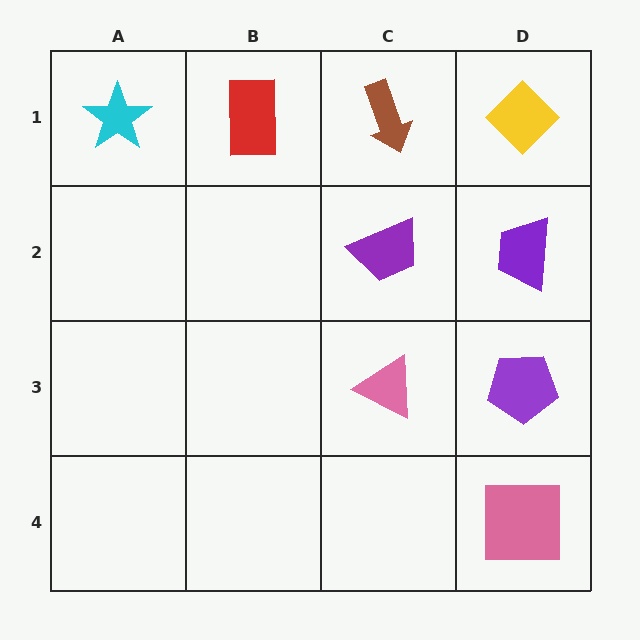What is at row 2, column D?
A purple trapezoid.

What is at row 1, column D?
A yellow diamond.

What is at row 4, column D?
A pink square.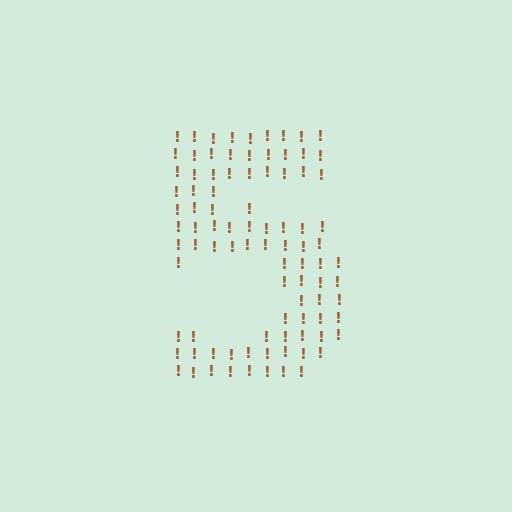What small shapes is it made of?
It is made of small exclamation marks.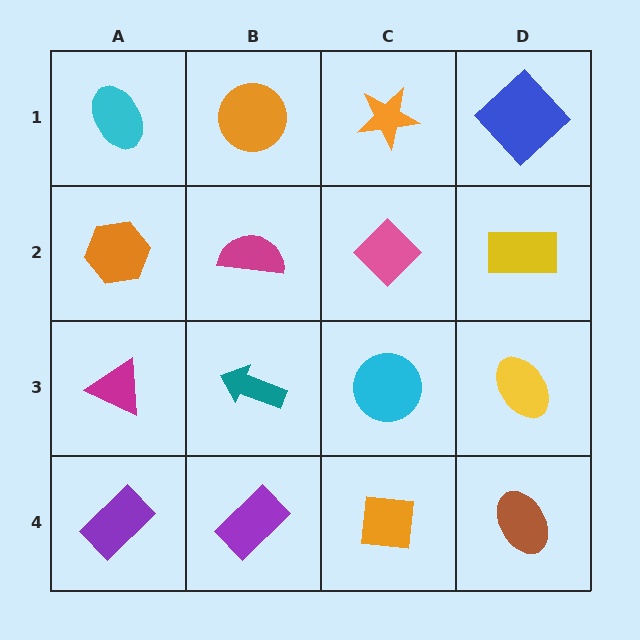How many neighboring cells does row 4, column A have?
2.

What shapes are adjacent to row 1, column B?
A magenta semicircle (row 2, column B), a cyan ellipse (row 1, column A), an orange star (row 1, column C).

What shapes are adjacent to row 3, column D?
A yellow rectangle (row 2, column D), a brown ellipse (row 4, column D), a cyan circle (row 3, column C).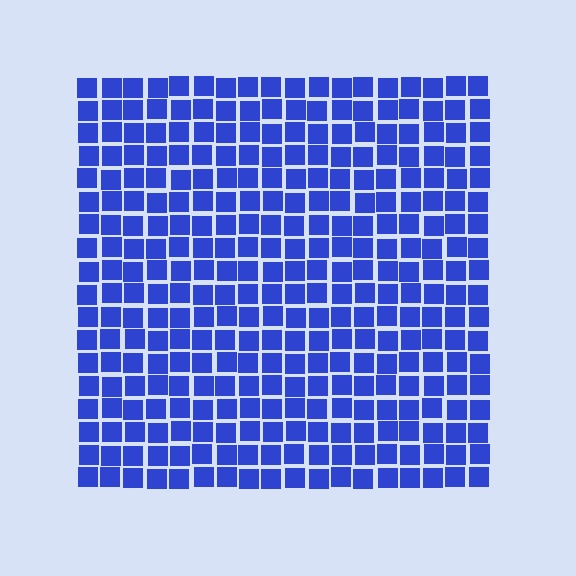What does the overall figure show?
The overall figure shows a square.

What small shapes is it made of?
It is made of small squares.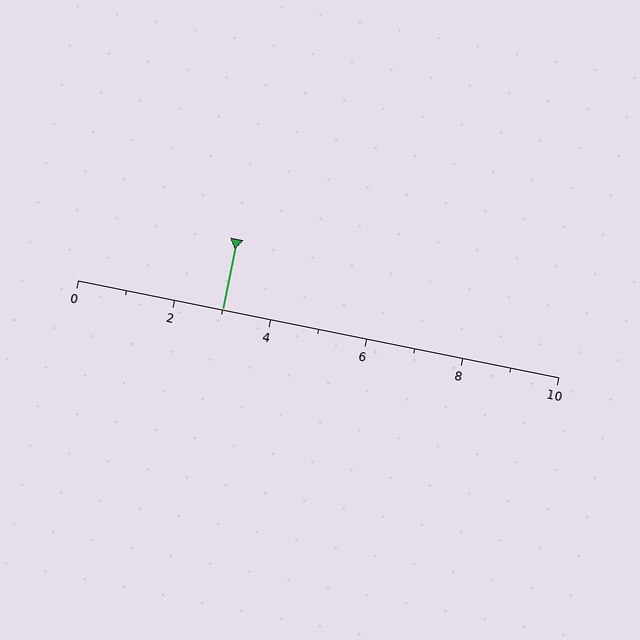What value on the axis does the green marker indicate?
The marker indicates approximately 3.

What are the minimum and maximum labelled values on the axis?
The axis runs from 0 to 10.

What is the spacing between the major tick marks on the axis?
The major ticks are spaced 2 apart.